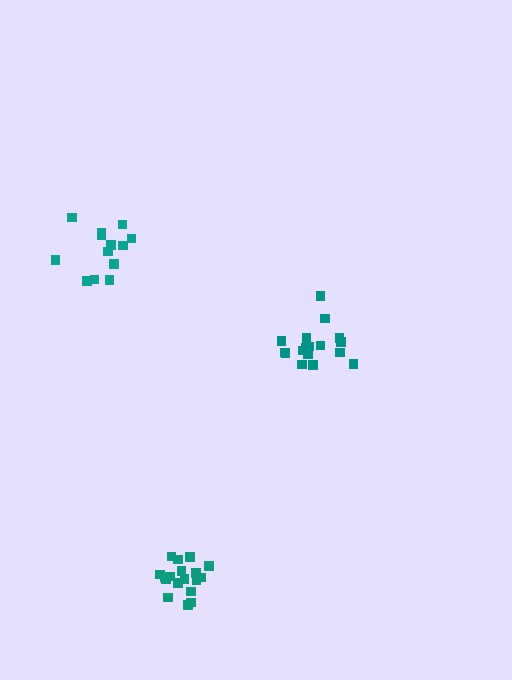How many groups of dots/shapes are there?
There are 3 groups.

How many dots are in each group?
Group 1: 13 dots, Group 2: 17 dots, Group 3: 18 dots (48 total).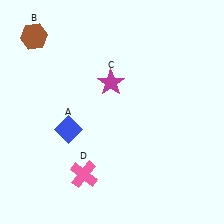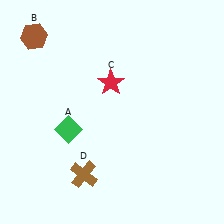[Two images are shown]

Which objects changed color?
A changed from blue to green. C changed from magenta to red. D changed from pink to brown.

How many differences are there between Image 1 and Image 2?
There are 3 differences between the two images.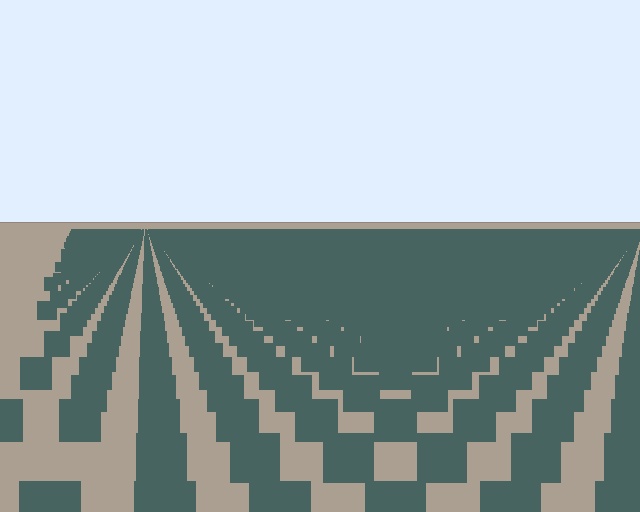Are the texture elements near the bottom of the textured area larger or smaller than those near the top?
Larger. Near the bottom, elements are closer to the viewer and appear at a bigger on-screen size.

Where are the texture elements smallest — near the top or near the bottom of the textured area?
Near the top.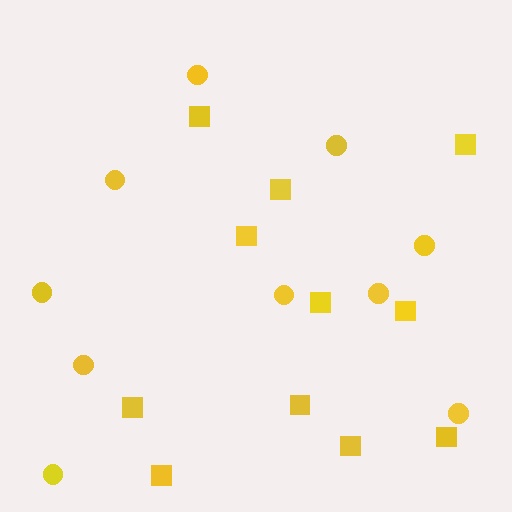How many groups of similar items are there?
There are 2 groups: one group of squares (11) and one group of circles (10).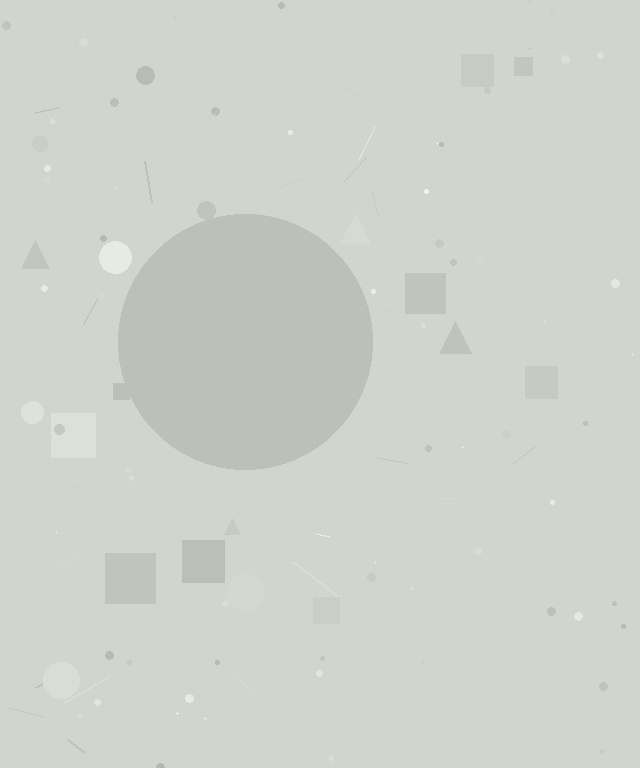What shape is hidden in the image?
A circle is hidden in the image.